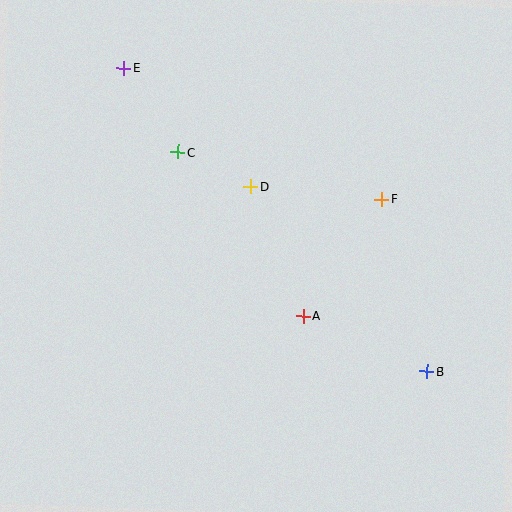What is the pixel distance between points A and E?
The distance between A and E is 306 pixels.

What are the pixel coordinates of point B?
Point B is at (427, 371).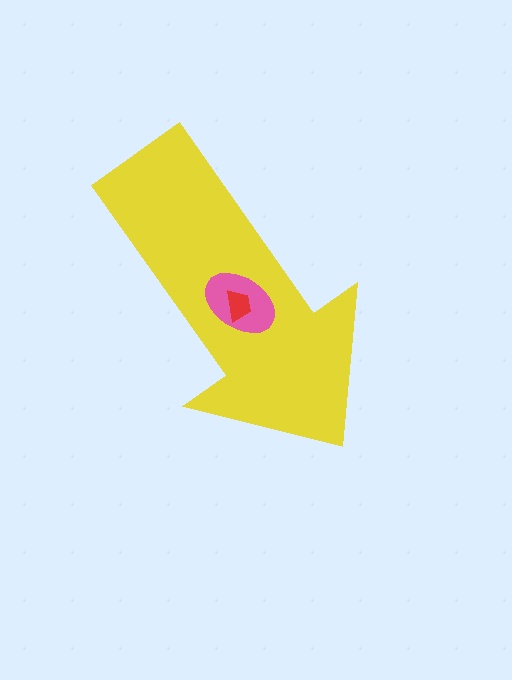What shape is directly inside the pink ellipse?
The red trapezoid.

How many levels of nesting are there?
3.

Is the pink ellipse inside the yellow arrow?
Yes.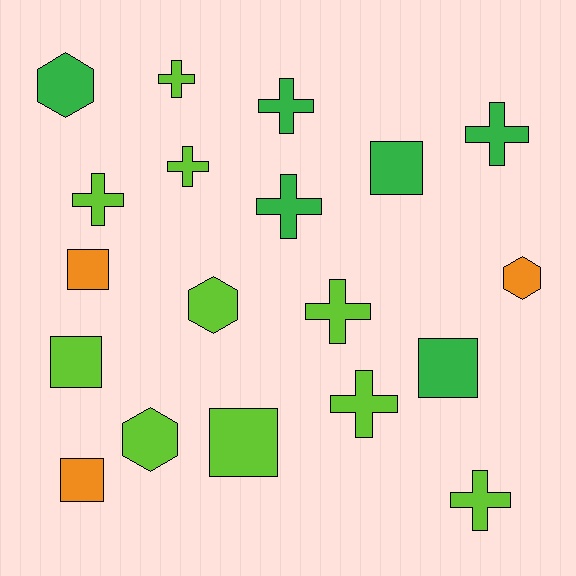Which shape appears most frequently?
Cross, with 9 objects.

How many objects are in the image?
There are 19 objects.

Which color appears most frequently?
Lime, with 10 objects.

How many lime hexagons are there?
There are 2 lime hexagons.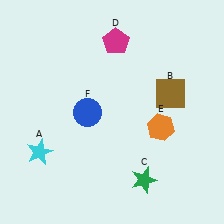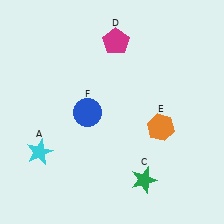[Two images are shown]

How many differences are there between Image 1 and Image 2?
There is 1 difference between the two images.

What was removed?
The brown square (B) was removed in Image 2.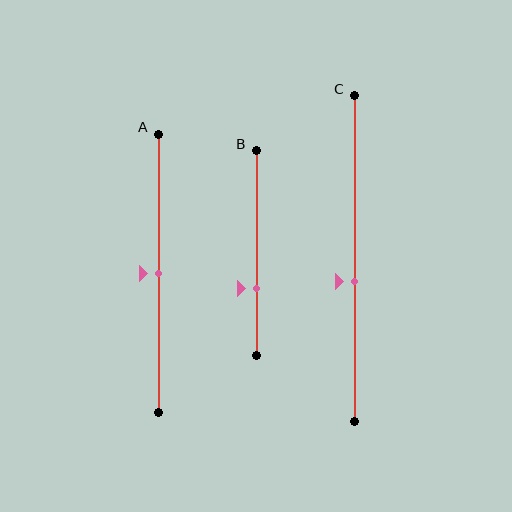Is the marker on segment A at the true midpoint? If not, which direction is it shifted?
Yes, the marker on segment A is at the true midpoint.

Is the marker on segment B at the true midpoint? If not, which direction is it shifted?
No, the marker on segment B is shifted downward by about 17% of the segment length.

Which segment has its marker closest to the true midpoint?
Segment A has its marker closest to the true midpoint.